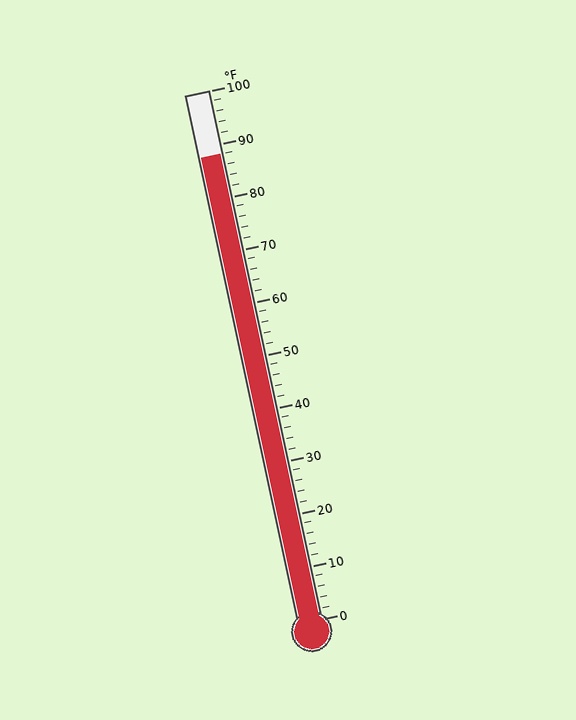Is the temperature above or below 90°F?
The temperature is below 90°F.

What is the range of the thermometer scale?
The thermometer scale ranges from 0°F to 100°F.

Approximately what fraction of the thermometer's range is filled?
The thermometer is filled to approximately 90% of its range.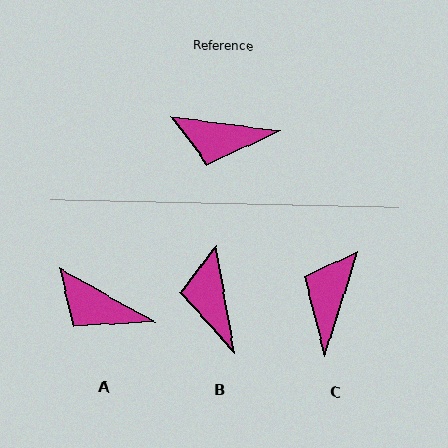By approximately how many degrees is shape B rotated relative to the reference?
Approximately 73 degrees clockwise.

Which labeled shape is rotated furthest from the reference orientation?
C, about 101 degrees away.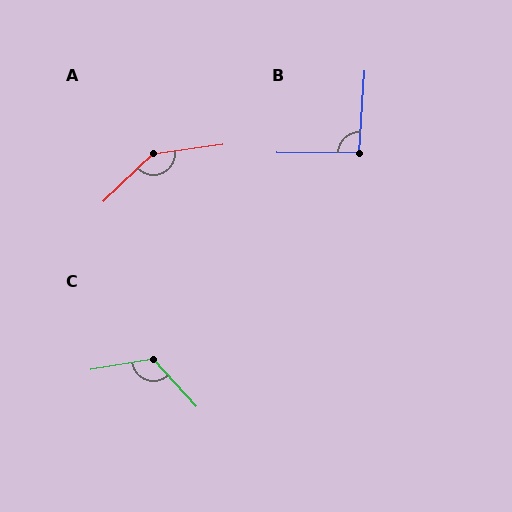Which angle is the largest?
A, at approximately 144 degrees.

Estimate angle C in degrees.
Approximately 123 degrees.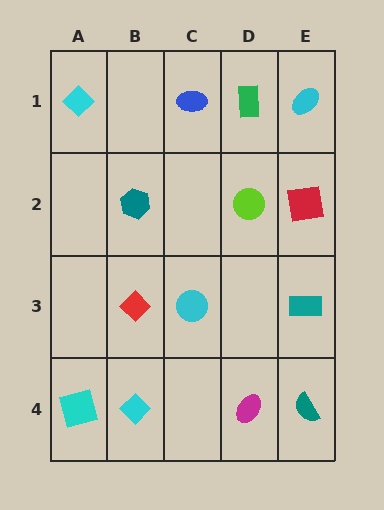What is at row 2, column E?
A red square.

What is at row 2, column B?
A teal hexagon.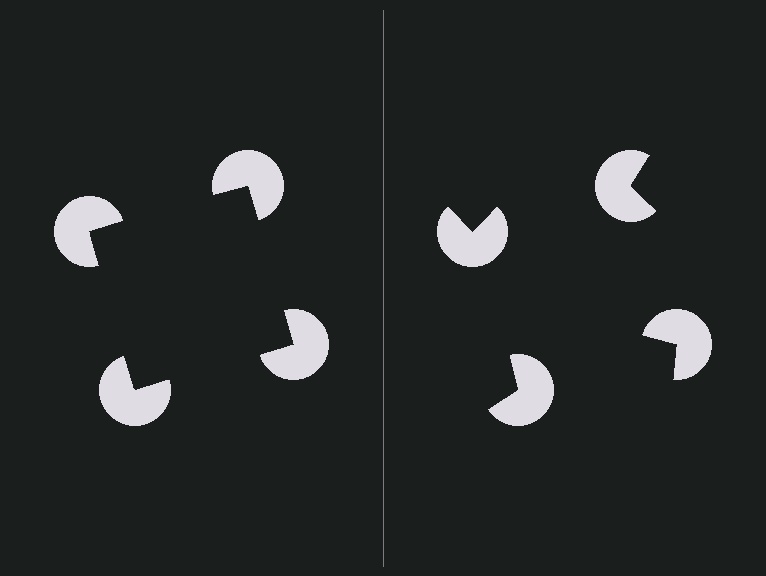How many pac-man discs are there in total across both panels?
8 — 4 on each side.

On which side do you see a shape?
An illusory square appears on the left side. On the right side the wedge cuts are rotated, so no coherent shape forms.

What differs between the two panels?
The pac-man discs are positioned identically on both sides; only the wedge orientations differ. On the left they align to a square; on the right they are misaligned.